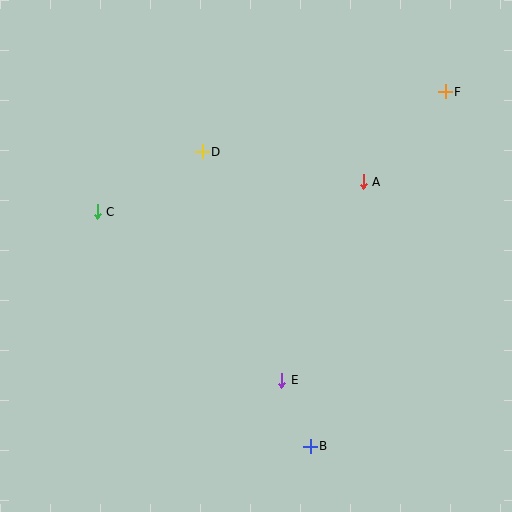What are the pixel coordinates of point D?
Point D is at (202, 152).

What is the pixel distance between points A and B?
The distance between A and B is 270 pixels.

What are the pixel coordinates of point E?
Point E is at (282, 380).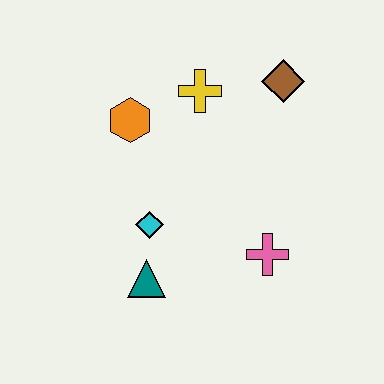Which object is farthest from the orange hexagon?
The pink cross is farthest from the orange hexagon.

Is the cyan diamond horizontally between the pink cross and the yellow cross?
No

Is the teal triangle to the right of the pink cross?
No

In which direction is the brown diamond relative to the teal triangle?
The brown diamond is above the teal triangle.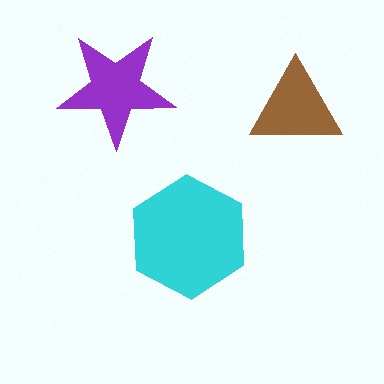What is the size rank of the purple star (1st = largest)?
2nd.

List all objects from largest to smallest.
The cyan hexagon, the purple star, the brown triangle.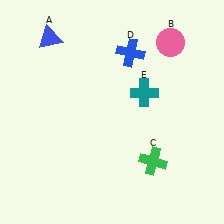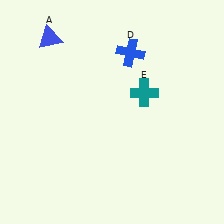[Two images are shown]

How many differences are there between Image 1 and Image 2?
There are 2 differences between the two images.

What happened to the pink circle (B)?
The pink circle (B) was removed in Image 2. It was in the top-right area of Image 1.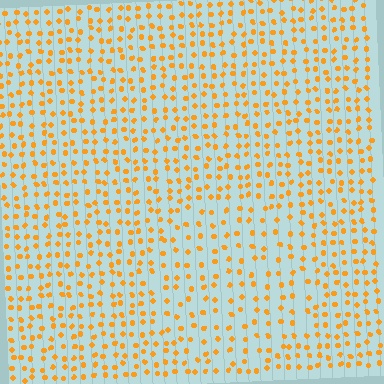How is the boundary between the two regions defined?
The boundary is defined by a change in element density (approximately 1.6x ratio). All elements are the same color, size, and shape.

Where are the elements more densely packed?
The elements are more densely packed outside the circle boundary.